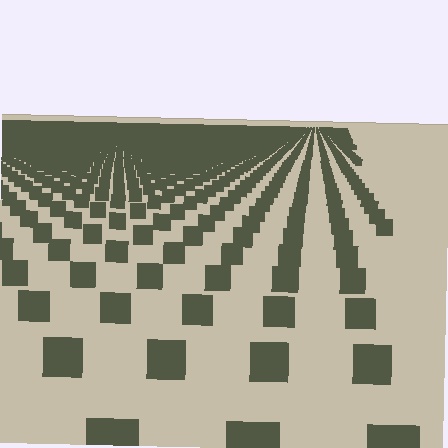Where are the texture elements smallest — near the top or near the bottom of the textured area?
Near the top.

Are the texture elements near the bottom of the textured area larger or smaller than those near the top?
Larger. Near the bottom, elements are closer to the viewer and appear at a bigger on-screen size.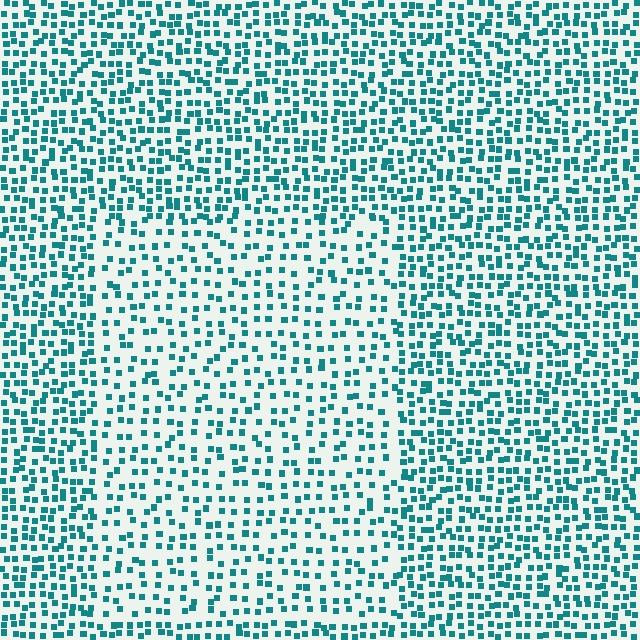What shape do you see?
I see a rectangle.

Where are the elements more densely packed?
The elements are more densely packed outside the rectangle boundary.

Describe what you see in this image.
The image contains small teal elements arranged at two different densities. A rectangle-shaped region is visible where the elements are less densely packed than the surrounding area.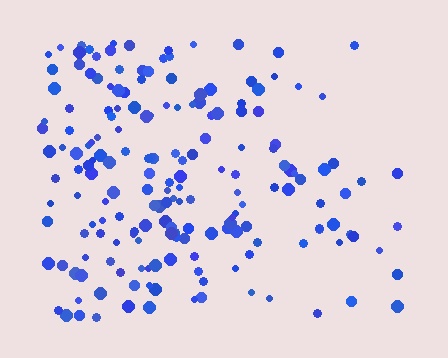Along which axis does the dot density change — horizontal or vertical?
Horizontal.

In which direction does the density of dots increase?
From right to left, with the left side densest.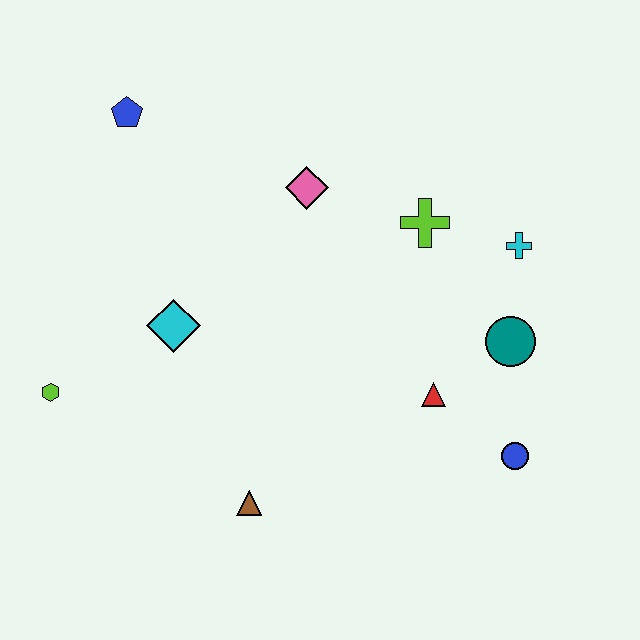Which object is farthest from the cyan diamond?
The blue circle is farthest from the cyan diamond.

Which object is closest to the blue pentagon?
The pink diamond is closest to the blue pentagon.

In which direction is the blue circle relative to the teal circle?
The blue circle is below the teal circle.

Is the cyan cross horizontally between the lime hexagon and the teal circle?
No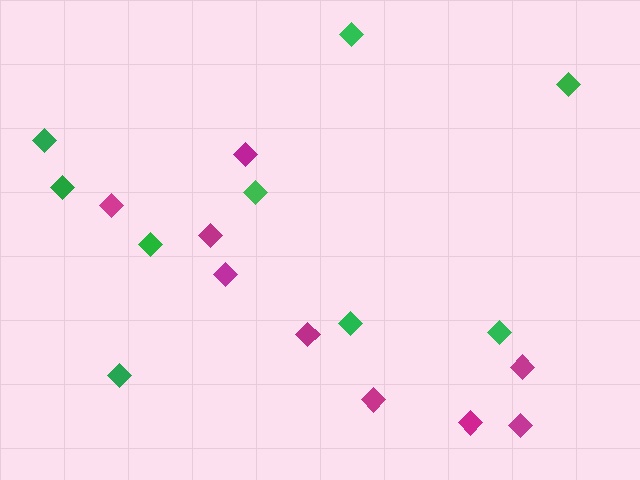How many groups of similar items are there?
There are 2 groups: one group of magenta diamonds (9) and one group of green diamonds (9).